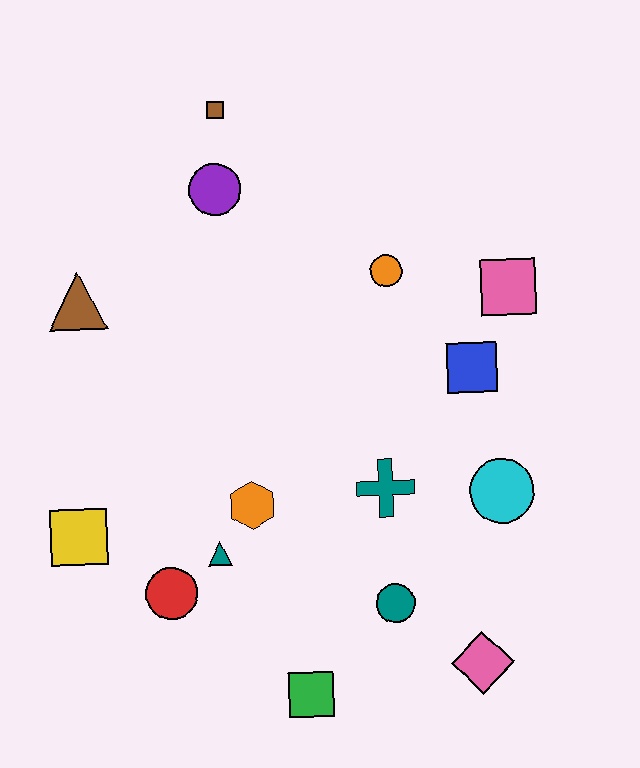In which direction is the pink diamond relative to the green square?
The pink diamond is to the right of the green square.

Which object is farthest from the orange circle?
The green square is farthest from the orange circle.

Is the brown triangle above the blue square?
Yes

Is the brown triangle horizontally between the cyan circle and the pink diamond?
No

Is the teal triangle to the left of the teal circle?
Yes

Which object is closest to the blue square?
The pink square is closest to the blue square.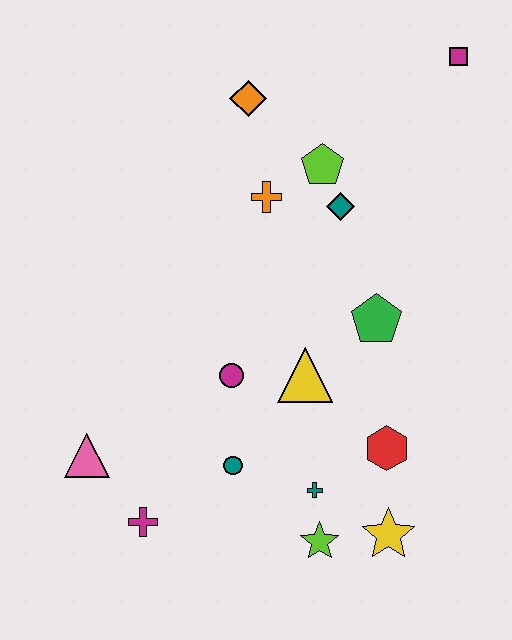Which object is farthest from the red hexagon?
The magenta square is farthest from the red hexagon.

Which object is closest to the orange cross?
The lime pentagon is closest to the orange cross.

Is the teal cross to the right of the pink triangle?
Yes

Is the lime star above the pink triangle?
No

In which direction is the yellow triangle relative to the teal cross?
The yellow triangle is above the teal cross.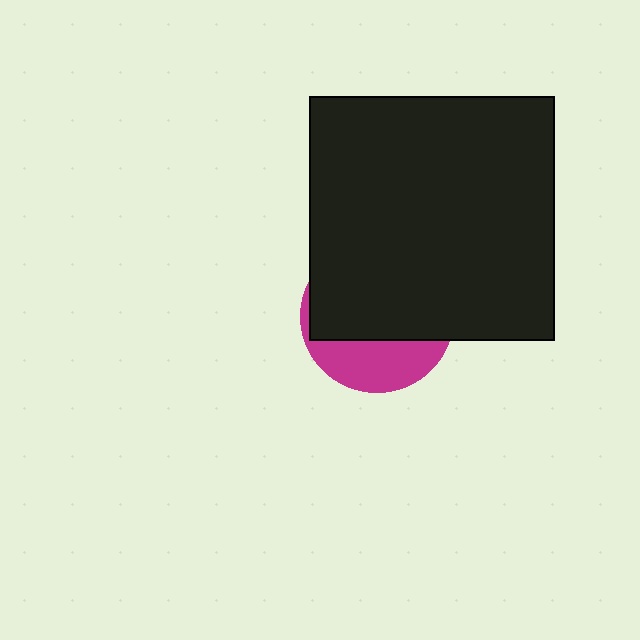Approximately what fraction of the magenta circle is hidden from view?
Roughly 68% of the magenta circle is hidden behind the black square.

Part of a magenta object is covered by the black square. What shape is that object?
It is a circle.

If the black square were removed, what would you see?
You would see the complete magenta circle.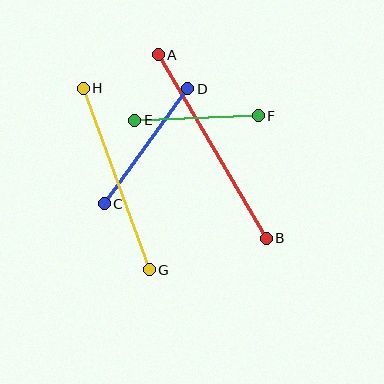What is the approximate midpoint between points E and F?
The midpoint is at approximately (197, 118) pixels.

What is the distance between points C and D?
The distance is approximately 142 pixels.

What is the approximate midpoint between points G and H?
The midpoint is at approximately (116, 179) pixels.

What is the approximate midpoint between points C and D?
The midpoint is at approximately (146, 146) pixels.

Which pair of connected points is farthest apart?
Points A and B are farthest apart.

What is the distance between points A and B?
The distance is approximately 213 pixels.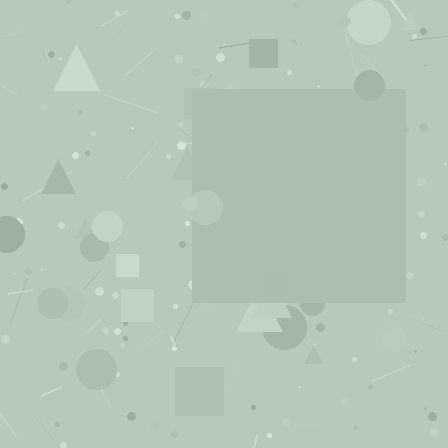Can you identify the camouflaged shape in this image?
The camouflaged shape is a square.